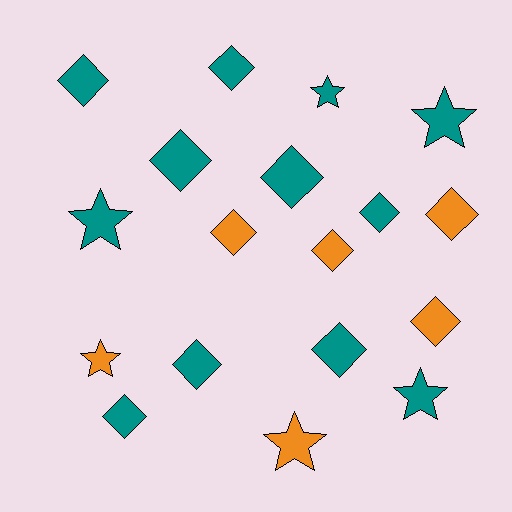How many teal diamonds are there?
There are 8 teal diamonds.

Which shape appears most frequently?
Diamond, with 12 objects.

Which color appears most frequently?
Teal, with 12 objects.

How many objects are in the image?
There are 18 objects.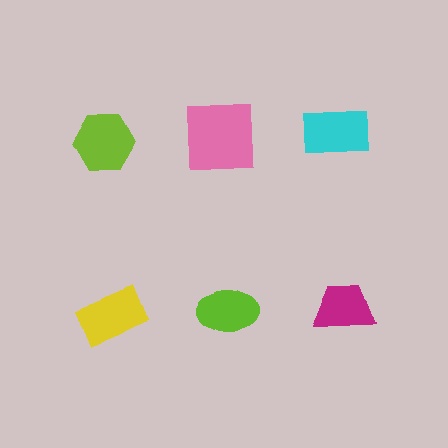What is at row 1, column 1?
A lime hexagon.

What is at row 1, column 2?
A pink square.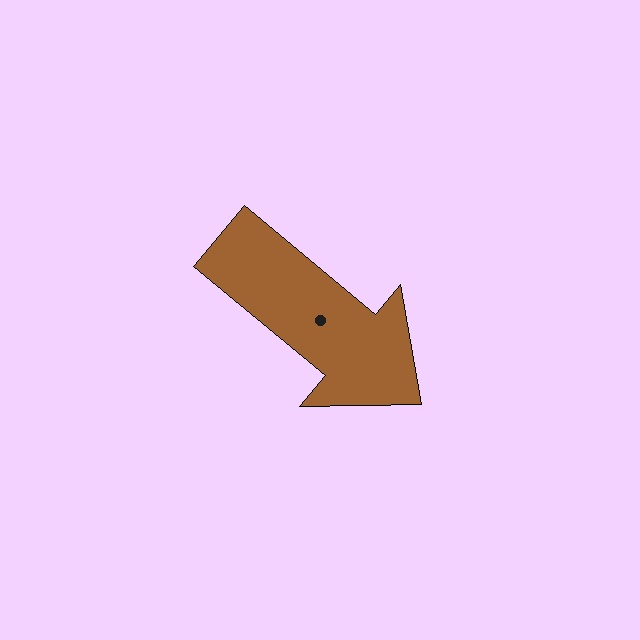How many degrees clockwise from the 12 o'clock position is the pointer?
Approximately 130 degrees.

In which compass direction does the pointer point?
Southeast.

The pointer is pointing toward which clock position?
Roughly 4 o'clock.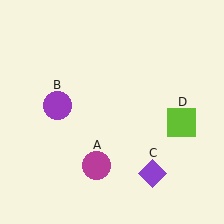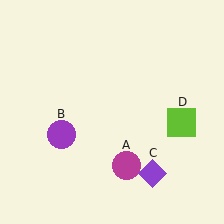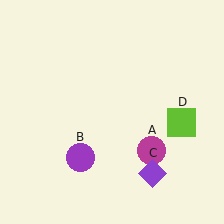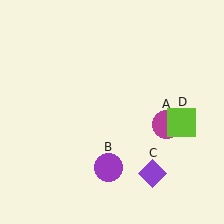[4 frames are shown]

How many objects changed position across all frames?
2 objects changed position: magenta circle (object A), purple circle (object B).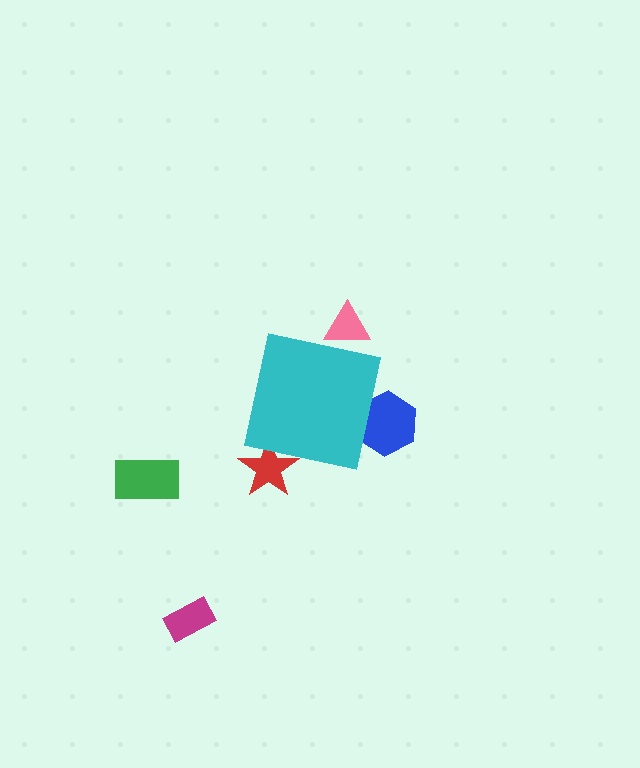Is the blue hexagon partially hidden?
Yes, the blue hexagon is partially hidden behind the cyan square.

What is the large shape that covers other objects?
A cyan square.